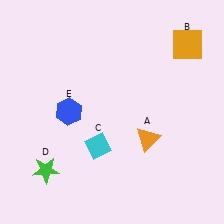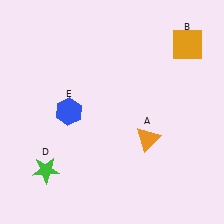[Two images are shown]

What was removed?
The cyan diamond (C) was removed in Image 2.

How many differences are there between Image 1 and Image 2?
There is 1 difference between the two images.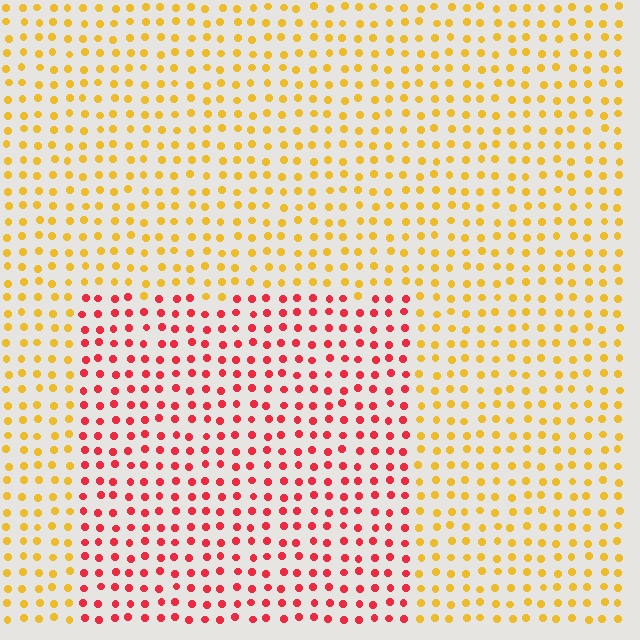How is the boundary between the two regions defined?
The boundary is defined purely by a slight shift in hue (about 52 degrees). Spacing, size, and orientation are identical on both sides.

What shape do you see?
I see a rectangle.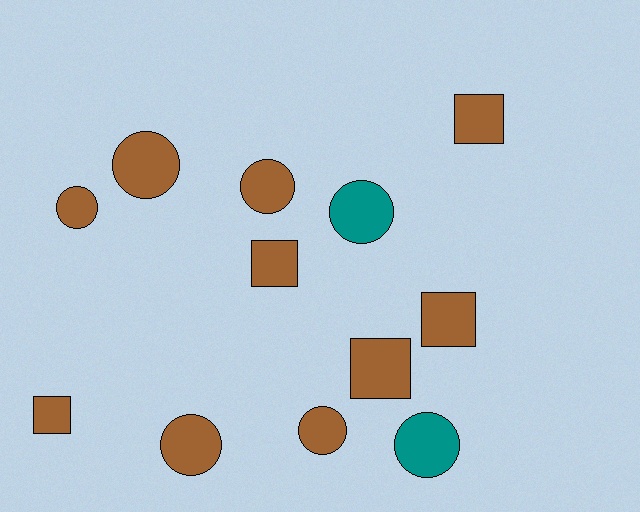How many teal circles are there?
There are 2 teal circles.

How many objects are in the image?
There are 12 objects.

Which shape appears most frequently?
Circle, with 7 objects.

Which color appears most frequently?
Brown, with 10 objects.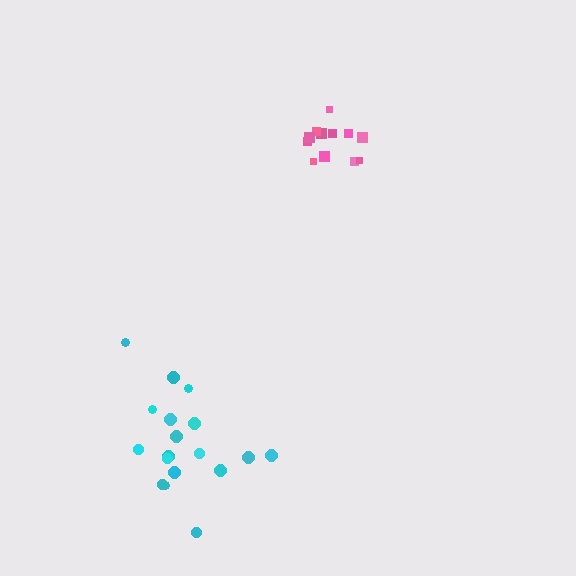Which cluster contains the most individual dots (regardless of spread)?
Cyan (19).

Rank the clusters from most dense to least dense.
pink, cyan.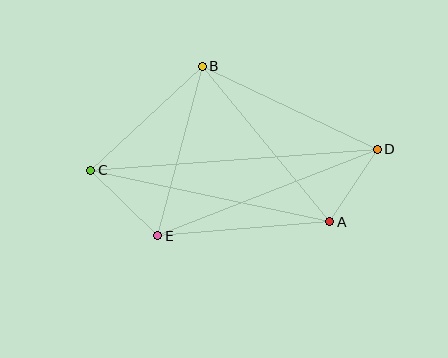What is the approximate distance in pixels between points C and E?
The distance between C and E is approximately 94 pixels.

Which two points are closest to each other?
Points A and D are closest to each other.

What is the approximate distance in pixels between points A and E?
The distance between A and E is approximately 172 pixels.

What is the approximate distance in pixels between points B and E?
The distance between B and E is approximately 175 pixels.